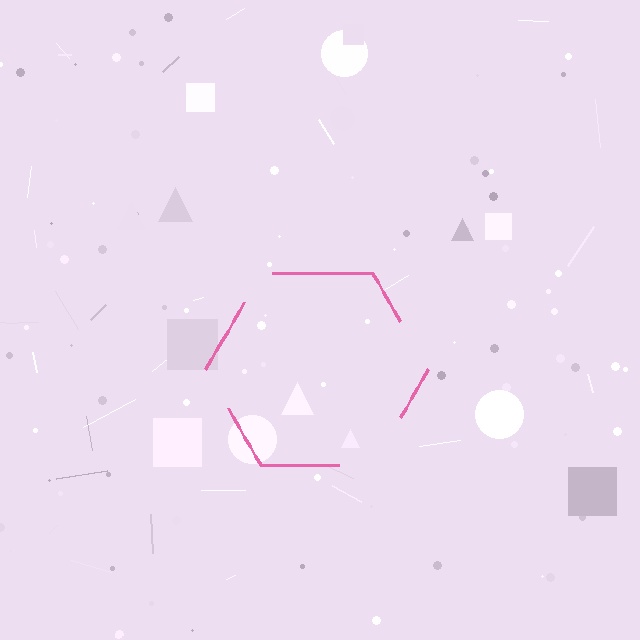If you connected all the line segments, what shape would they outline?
They would outline a hexagon.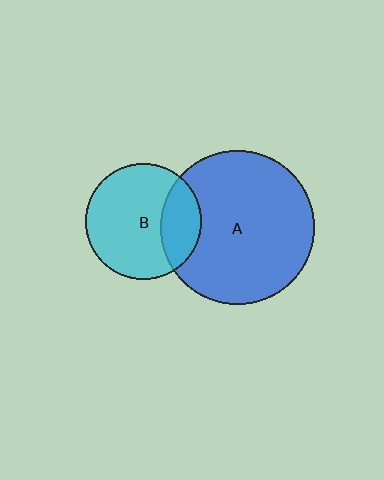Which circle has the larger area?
Circle A (blue).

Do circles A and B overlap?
Yes.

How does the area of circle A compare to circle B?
Approximately 1.7 times.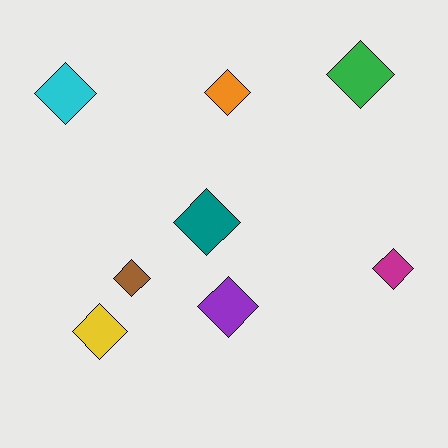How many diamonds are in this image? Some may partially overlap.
There are 8 diamonds.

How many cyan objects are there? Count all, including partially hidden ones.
There is 1 cyan object.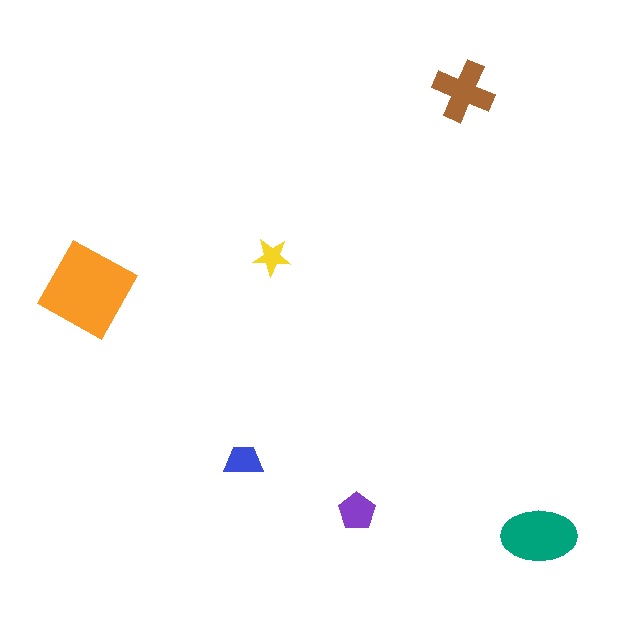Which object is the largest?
The orange diamond.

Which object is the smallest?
The yellow star.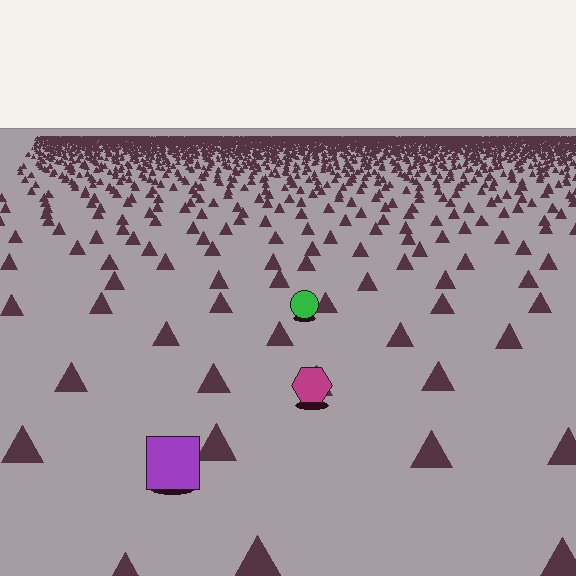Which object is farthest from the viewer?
The green circle is farthest from the viewer. It appears smaller and the ground texture around it is denser.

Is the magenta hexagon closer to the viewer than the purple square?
No. The purple square is closer — you can tell from the texture gradient: the ground texture is coarser near it.